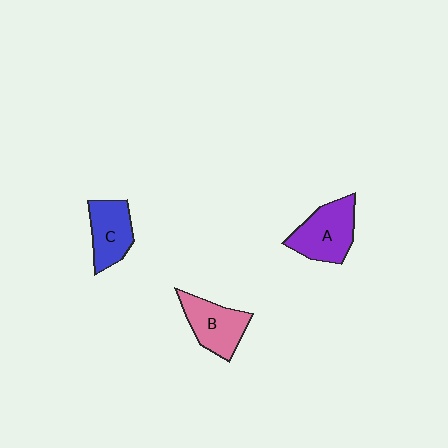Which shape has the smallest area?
Shape C (blue).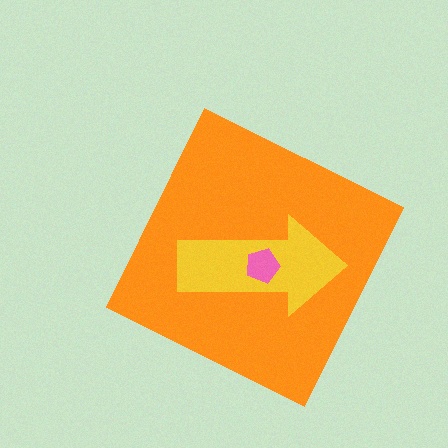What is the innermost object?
The pink pentagon.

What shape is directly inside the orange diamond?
The yellow arrow.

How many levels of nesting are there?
3.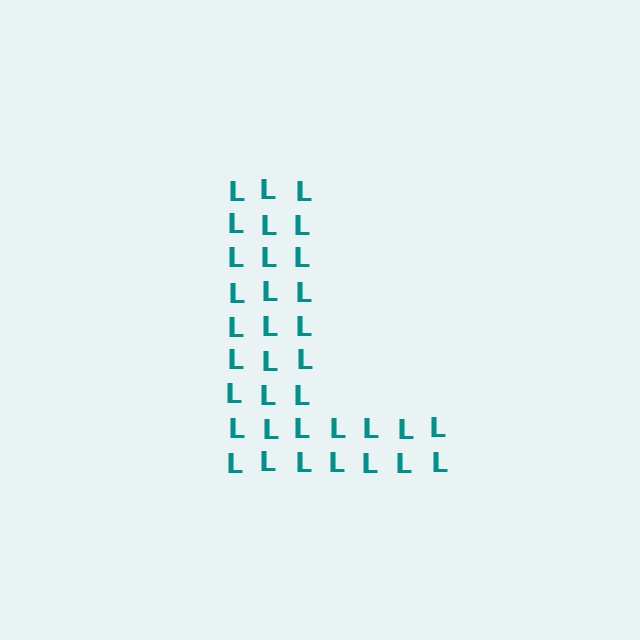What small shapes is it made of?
It is made of small letter L's.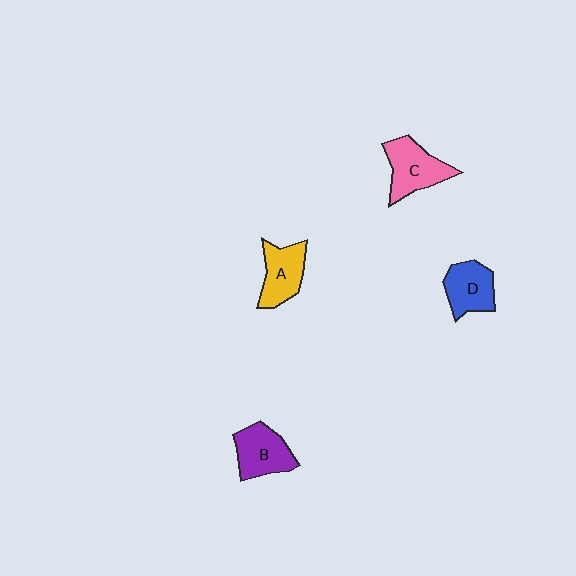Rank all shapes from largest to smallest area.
From largest to smallest: C (pink), B (purple), A (yellow), D (blue).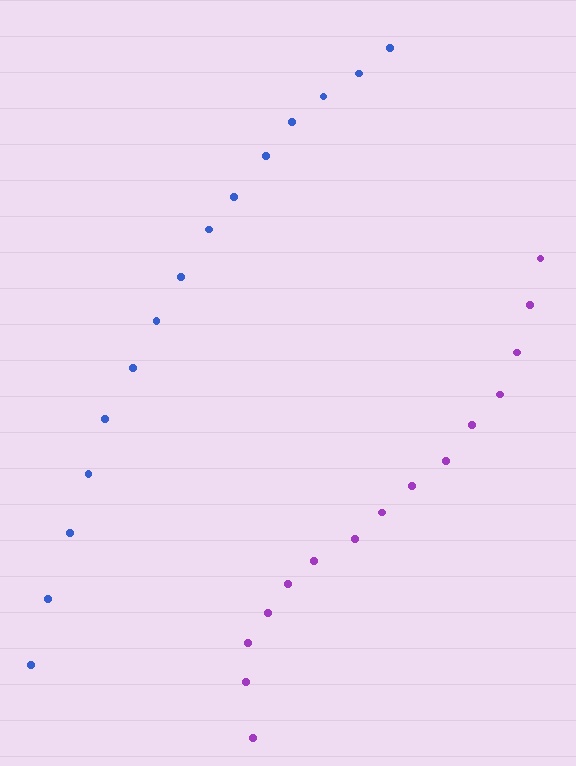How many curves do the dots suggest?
There are 2 distinct paths.